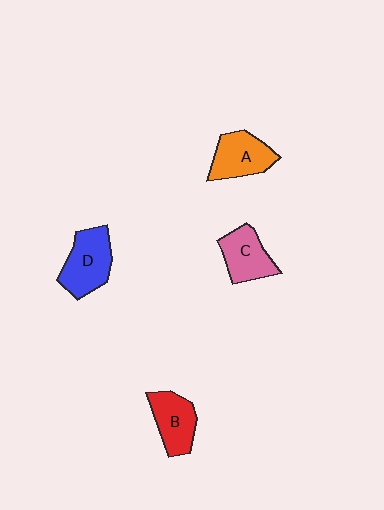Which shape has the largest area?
Shape D (blue).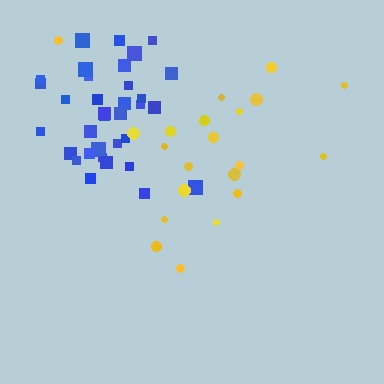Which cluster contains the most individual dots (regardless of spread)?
Blue (34).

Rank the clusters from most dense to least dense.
blue, yellow.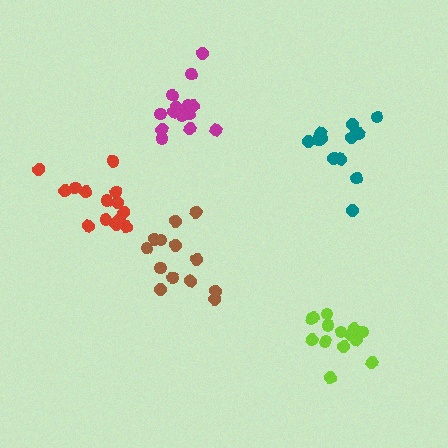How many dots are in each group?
Group 1: 13 dots, Group 2: 15 dots, Group 3: 15 dots, Group 4: 12 dots, Group 5: 14 dots (69 total).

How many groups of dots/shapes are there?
There are 5 groups.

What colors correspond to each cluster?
The clusters are colored: brown, magenta, red, teal, lime.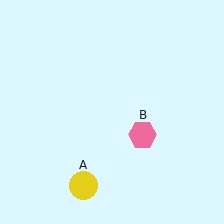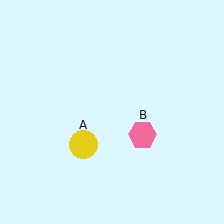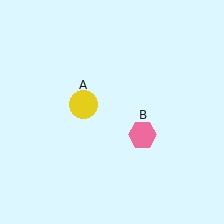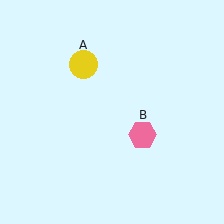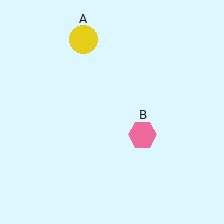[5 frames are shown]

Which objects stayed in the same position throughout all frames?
Pink hexagon (object B) remained stationary.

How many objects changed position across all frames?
1 object changed position: yellow circle (object A).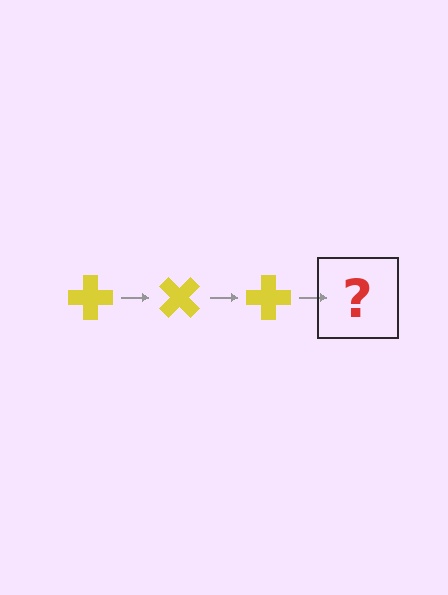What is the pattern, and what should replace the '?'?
The pattern is that the cross rotates 45 degrees each step. The '?' should be a yellow cross rotated 135 degrees.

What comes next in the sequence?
The next element should be a yellow cross rotated 135 degrees.